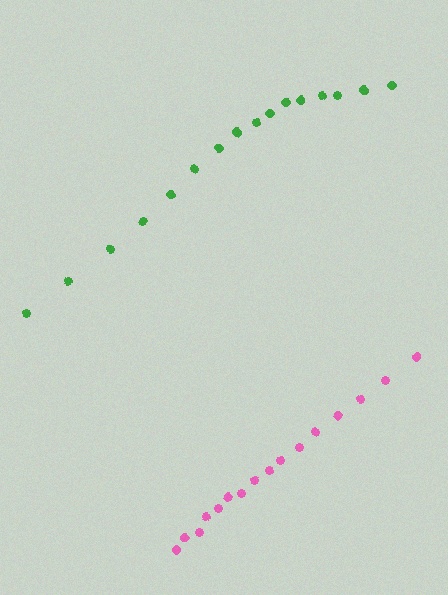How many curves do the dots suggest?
There are 2 distinct paths.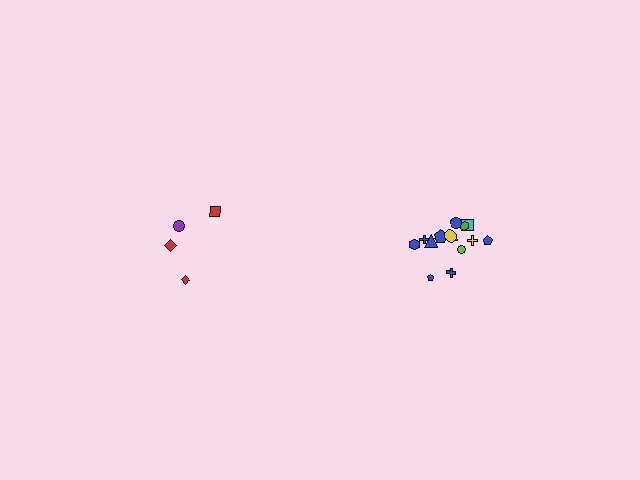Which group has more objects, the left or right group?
The right group.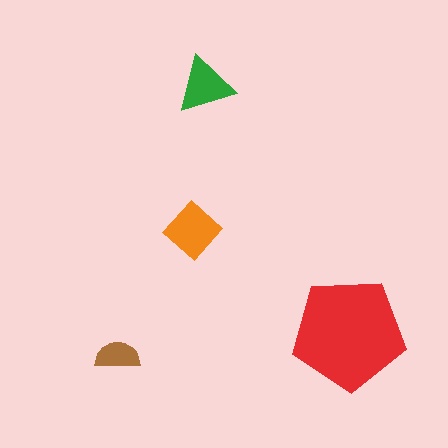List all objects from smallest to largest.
The brown semicircle, the green triangle, the orange diamond, the red pentagon.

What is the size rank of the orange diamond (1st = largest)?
2nd.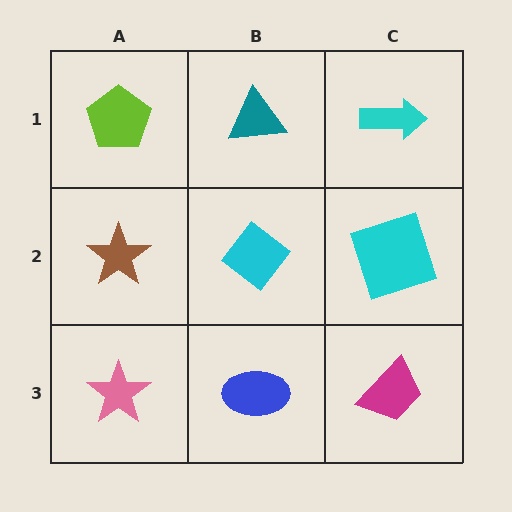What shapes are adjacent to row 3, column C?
A cyan square (row 2, column C), a blue ellipse (row 3, column B).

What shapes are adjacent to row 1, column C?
A cyan square (row 2, column C), a teal triangle (row 1, column B).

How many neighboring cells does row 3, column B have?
3.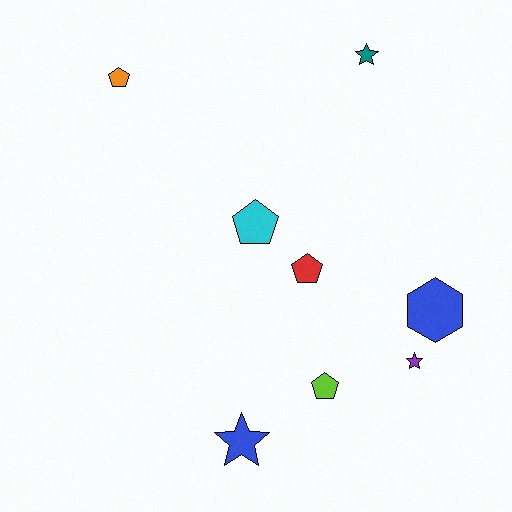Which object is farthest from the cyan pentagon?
The blue star is farthest from the cyan pentagon.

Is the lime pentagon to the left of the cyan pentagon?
No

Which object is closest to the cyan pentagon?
The red pentagon is closest to the cyan pentagon.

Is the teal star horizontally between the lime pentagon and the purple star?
Yes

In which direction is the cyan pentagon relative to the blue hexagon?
The cyan pentagon is to the left of the blue hexagon.